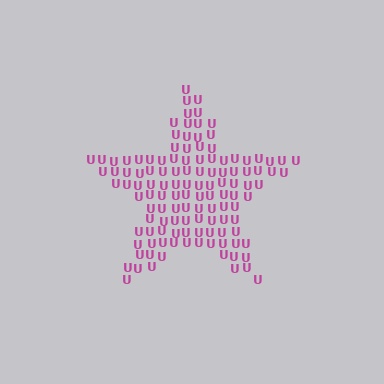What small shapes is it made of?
It is made of small letter U's.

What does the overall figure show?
The overall figure shows a star.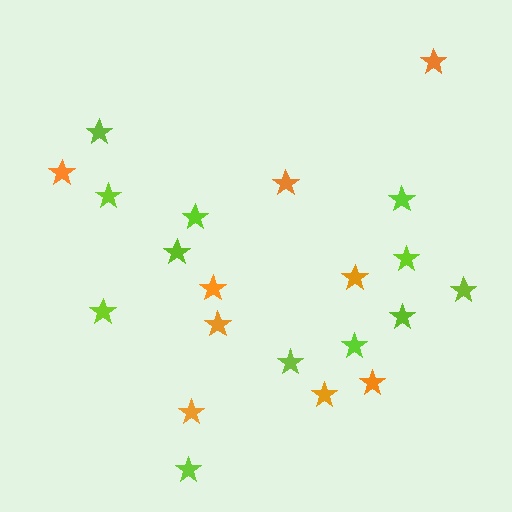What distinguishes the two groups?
There are 2 groups: one group of orange stars (9) and one group of lime stars (12).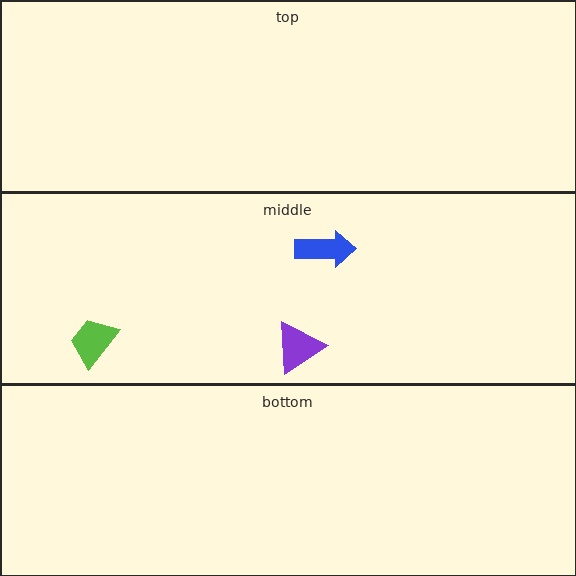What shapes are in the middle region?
The lime trapezoid, the purple triangle, the blue arrow.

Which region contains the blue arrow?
The middle region.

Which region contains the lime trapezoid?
The middle region.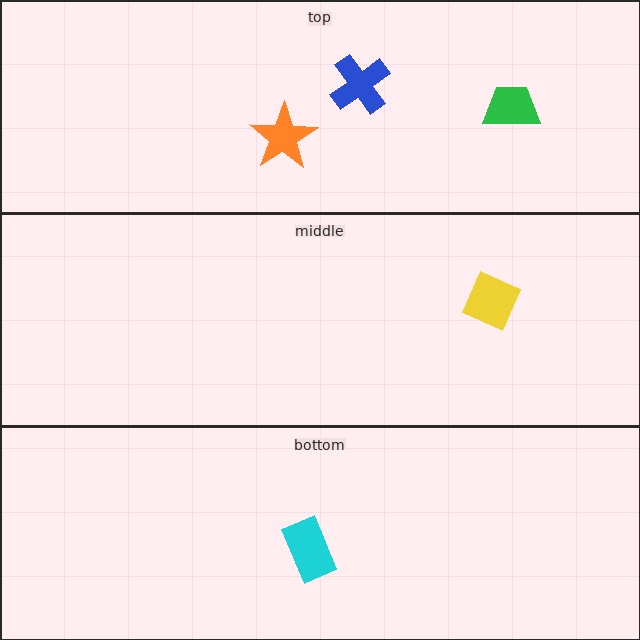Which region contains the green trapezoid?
The top region.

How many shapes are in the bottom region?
1.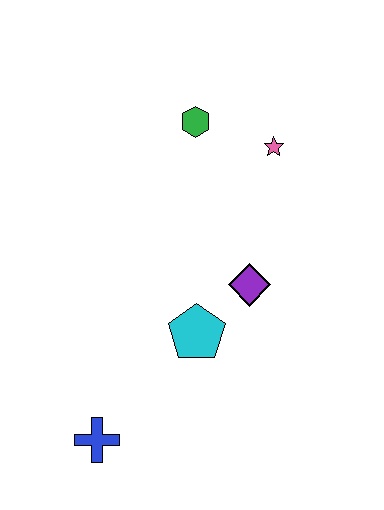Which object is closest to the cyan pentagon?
The purple diamond is closest to the cyan pentagon.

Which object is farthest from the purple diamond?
The blue cross is farthest from the purple diamond.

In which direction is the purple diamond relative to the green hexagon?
The purple diamond is below the green hexagon.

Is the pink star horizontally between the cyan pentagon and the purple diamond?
No